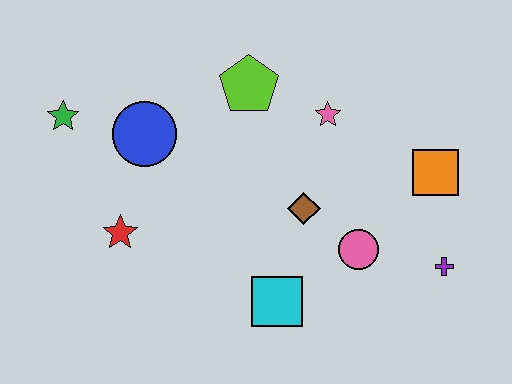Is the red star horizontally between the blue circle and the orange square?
No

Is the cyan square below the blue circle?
Yes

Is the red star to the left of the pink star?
Yes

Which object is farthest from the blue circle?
The purple cross is farthest from the blue circle.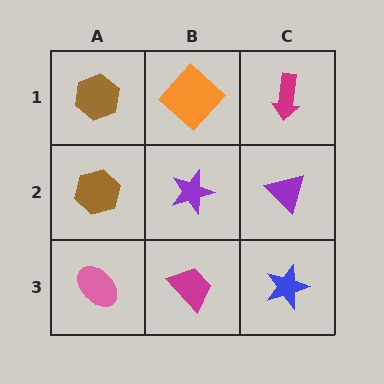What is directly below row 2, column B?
A magenta trapezoid.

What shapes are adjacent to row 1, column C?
A purple triangle (row 2, column C), an orange diamond (row 1, column B).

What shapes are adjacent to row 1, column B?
A purple star (row 2, column B), a brown hexagon (row 1, column A), a magenta arrow (row 1, column C).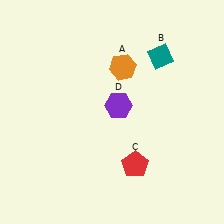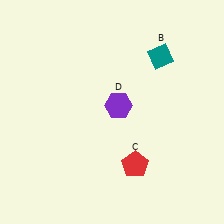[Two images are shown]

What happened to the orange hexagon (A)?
The orange hexagon (A) was removed in Image 2. It was in the top-right area of Image 1.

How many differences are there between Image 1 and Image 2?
There is 1 difference between the two images.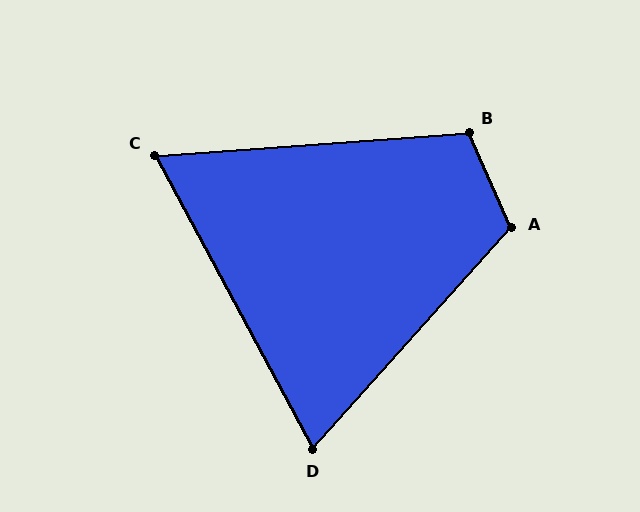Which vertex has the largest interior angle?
A, at approximately 114 degrees.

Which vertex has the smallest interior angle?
C, at approximately 66 degrees.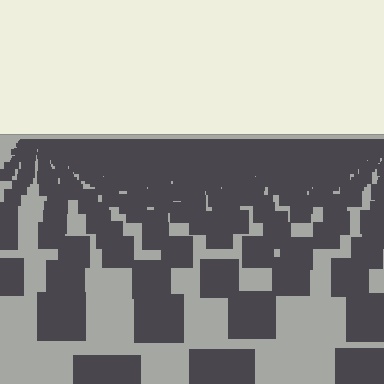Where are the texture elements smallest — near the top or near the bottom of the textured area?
Near the top.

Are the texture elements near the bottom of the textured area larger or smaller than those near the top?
Larger. Near the bottom, elements are closer to the viewer and appear at a bigger on-screen size.